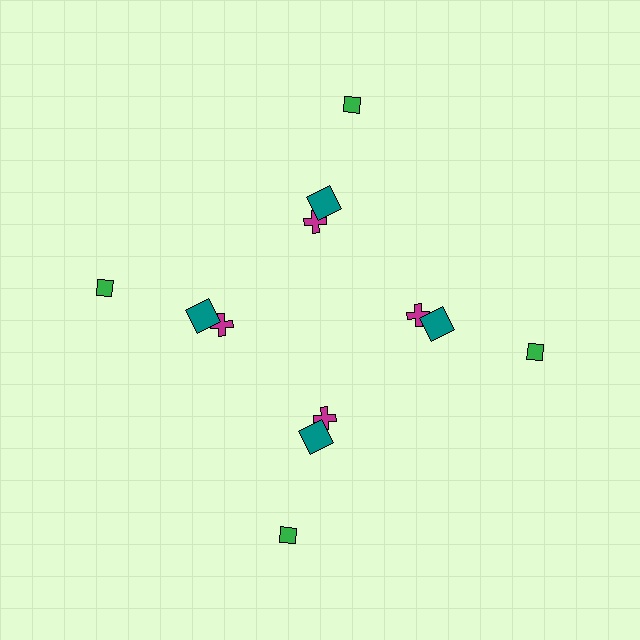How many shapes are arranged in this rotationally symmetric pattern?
There are 12 shapes, arranged in 4 groups of 3.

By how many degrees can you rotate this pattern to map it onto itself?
The pattern maps onto itself every 90 degrees of rotation.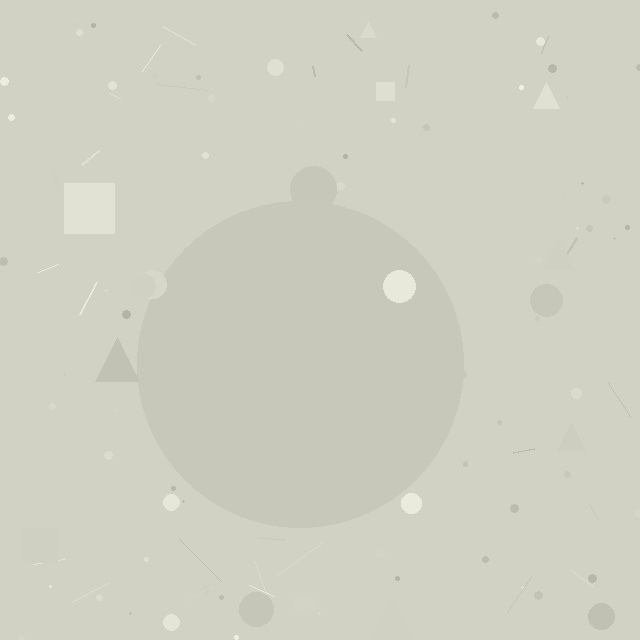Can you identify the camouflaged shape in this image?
The camouflaged shape is a circle.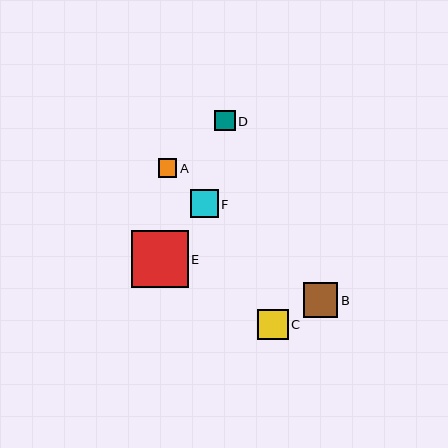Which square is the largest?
Square E is the largest with a size of approximately 57 pixels.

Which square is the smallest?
Square A is the smallest with a size of approximately 18 pixels.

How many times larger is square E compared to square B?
Square E is approximately 1.7 times the size of square B.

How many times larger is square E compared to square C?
Square E is approximately 1.9 times the size of square C.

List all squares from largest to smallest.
From largest to smallest: E, B, C, F, D, A.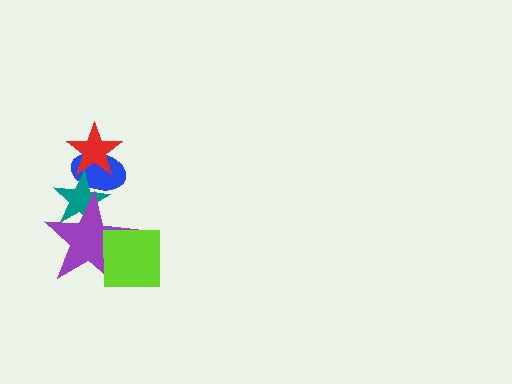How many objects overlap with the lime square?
1 object overlaps with the lime square.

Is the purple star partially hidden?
Yes, it is partially covered by another shape.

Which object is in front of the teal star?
The purple star is in front of the teal star.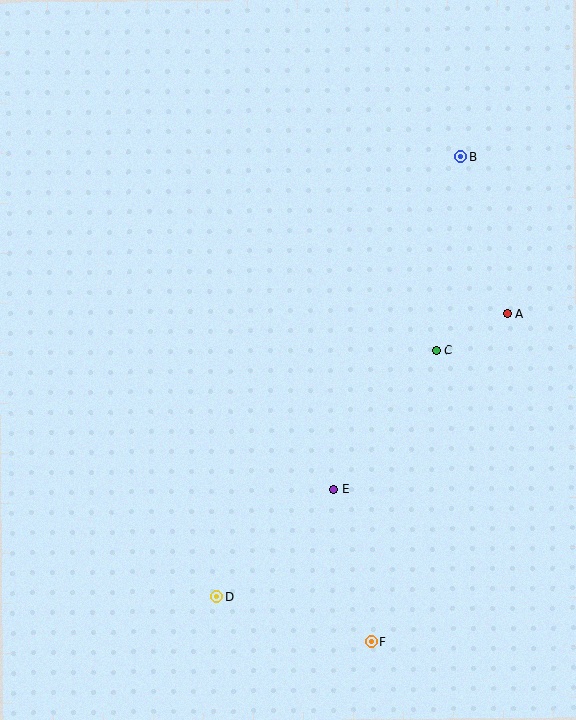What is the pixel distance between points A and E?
The distance between A and E is 247 pixels.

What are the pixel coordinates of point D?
Point D is at (217, 596).